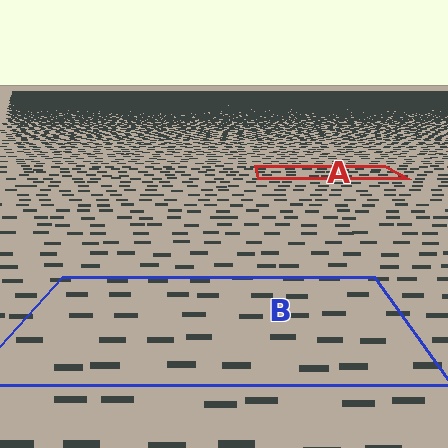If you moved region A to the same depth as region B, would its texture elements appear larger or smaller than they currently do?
They would appear larger. At a closer depth, the same texture elements are projected at a bigger on-screen size.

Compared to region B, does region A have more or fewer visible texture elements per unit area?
Region A has more texture elements per unit area — they are packed more densely because it is farther away.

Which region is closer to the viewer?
Region B is closer. The texture elements there are larger and more spread out.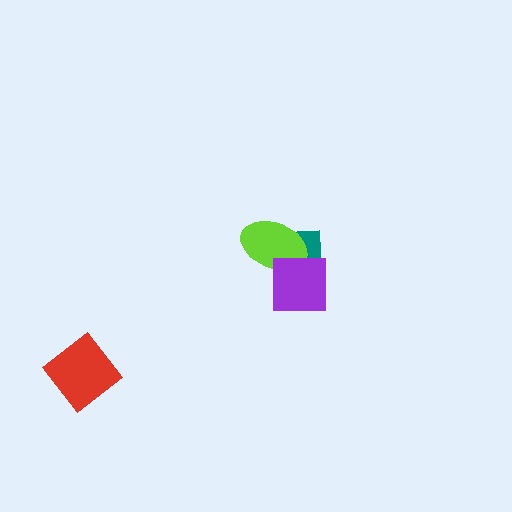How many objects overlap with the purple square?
2 objects overlap with the purple square.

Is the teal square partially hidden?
Yes, it is partially covered by another shape.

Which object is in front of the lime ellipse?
The purple square is in front of the lime ellipse.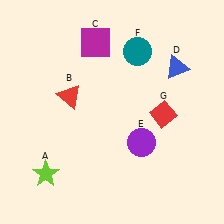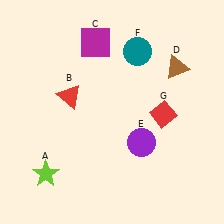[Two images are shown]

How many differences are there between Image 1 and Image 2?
There is 1 difference between the two images.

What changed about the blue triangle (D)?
In Image 1, D is blue. In Image 2, it changed to brown.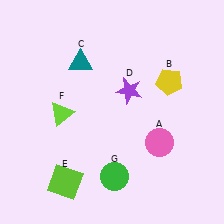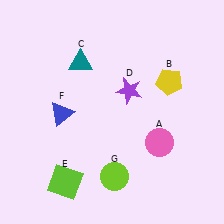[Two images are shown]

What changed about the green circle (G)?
In Image 1, G is green. In Image 2, it changed to lime.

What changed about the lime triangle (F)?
In Image 1, F is lime. In Image 2, it changed to blue.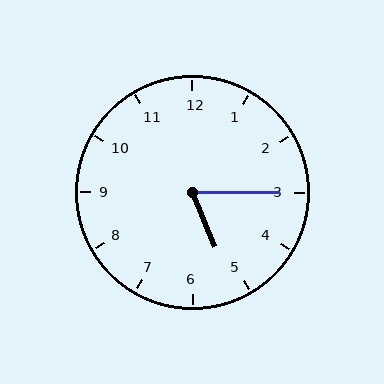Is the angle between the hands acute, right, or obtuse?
It is acute.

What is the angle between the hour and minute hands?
Approximately 68 degrees.